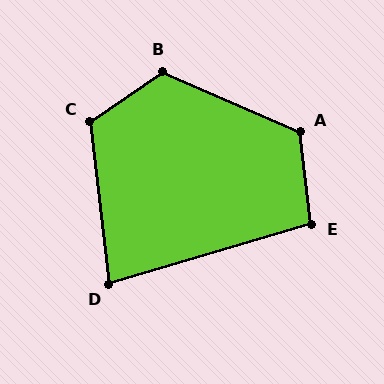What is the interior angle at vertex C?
Approximately 118 degrees (obtuse).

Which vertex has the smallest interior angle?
D, at approximately 80 degrees.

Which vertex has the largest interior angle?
B, at approximately 122 degrees.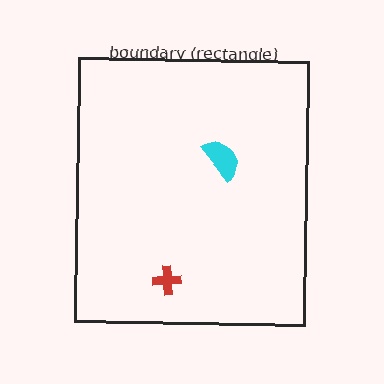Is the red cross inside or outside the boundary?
Inside.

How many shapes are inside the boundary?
2 inside, 0 outside.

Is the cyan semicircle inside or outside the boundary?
Inside.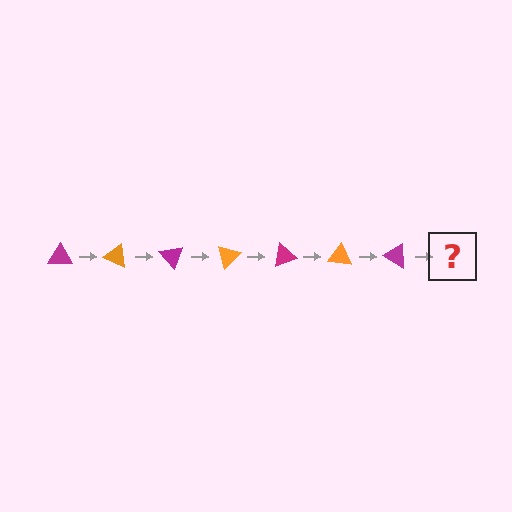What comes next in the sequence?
The next element should be an orange triangle, rotated 175 degrees from the start.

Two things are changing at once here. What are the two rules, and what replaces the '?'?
The two rules are that it rotates 25 degrees each step and the color cycles through magenta and orange. The '?' should be an orange triangle, rotated 175 degrees from the start.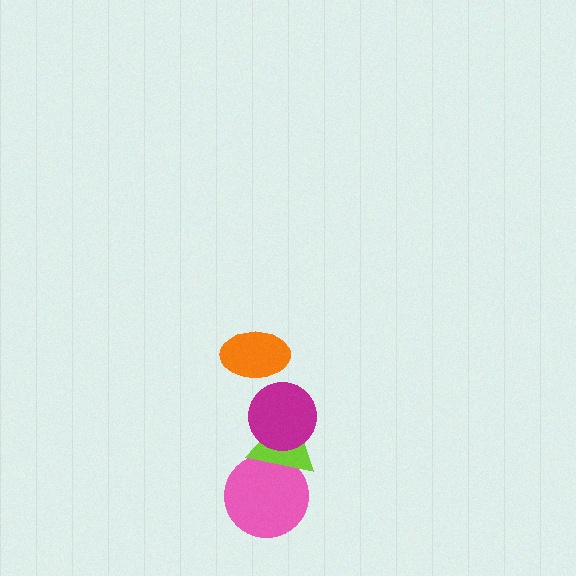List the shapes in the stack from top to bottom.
From top to bottom: the orange ellipse, the magenta circle, the lime triangle, the pink circle.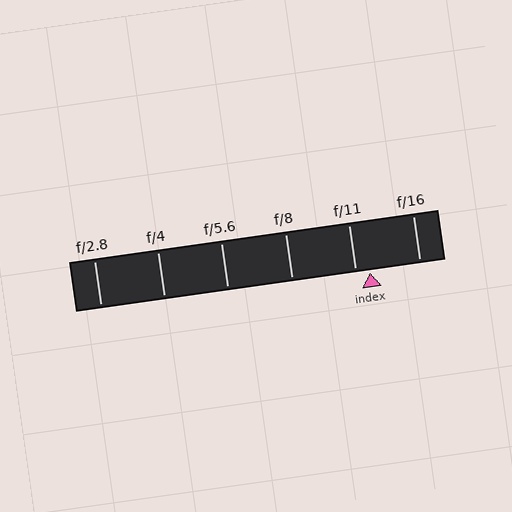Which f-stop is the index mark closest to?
The index mark is closest to f/11.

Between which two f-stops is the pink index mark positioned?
The index mark is between f/11 and f/16.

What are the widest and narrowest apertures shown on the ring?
The widest aperture shown is f/2.8 and the narrowest is f/16.